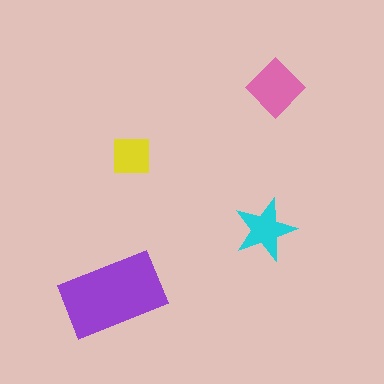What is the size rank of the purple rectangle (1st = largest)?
1st.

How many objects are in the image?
There are 4 objects in the image.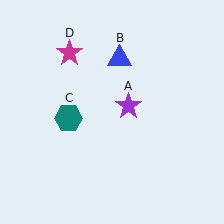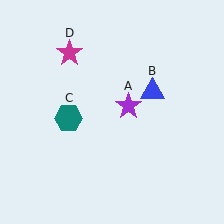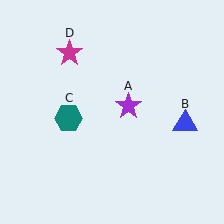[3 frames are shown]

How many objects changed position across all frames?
1 object changed position: blue triangle (object B).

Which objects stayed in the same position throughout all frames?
Purple star (object A) and teal hexagon (object C) and magenta star (object D) remained stationary.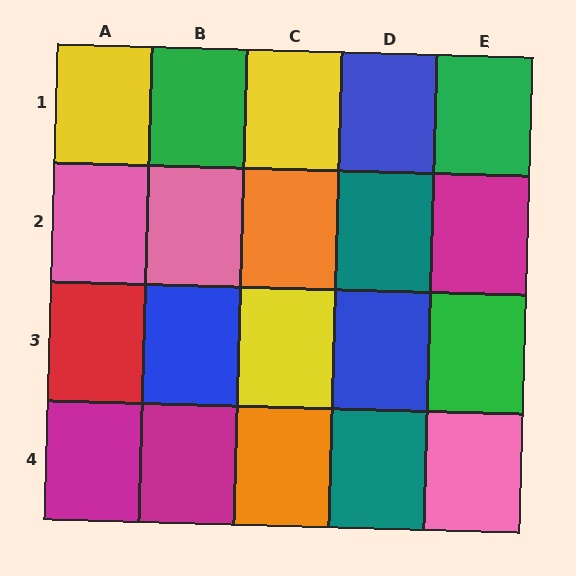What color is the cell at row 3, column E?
Green.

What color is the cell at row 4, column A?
Magenta.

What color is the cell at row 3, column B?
Blue.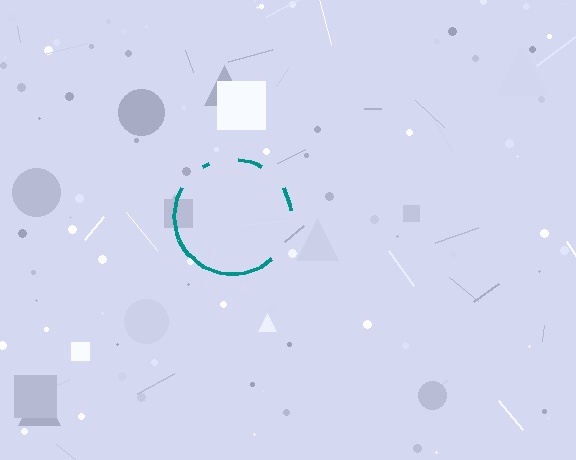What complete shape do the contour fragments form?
The contour fragments form a circle.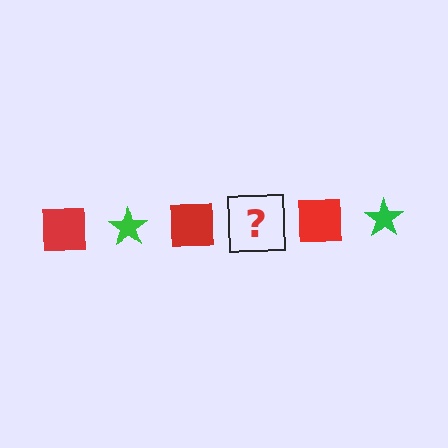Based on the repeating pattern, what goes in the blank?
The blank should be a green star.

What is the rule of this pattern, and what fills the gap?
The rule is that the pattern alternates between red square and green star. The gap should be filled with a green star.